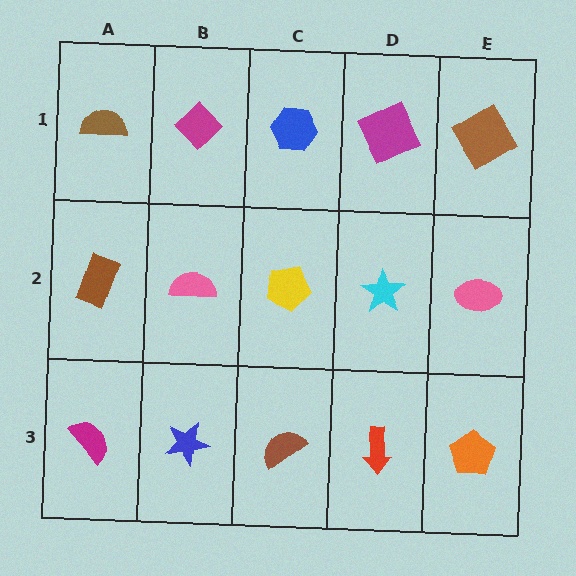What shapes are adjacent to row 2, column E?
A brown diamond (row 1, column E), an orange pentagon (row 3, column E), a cyan star (row 2, column D).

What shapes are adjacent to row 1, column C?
A yellow pentagon (row 2, column C), a magenta diamond (row 1, column B), a magenta square (row 1, column D).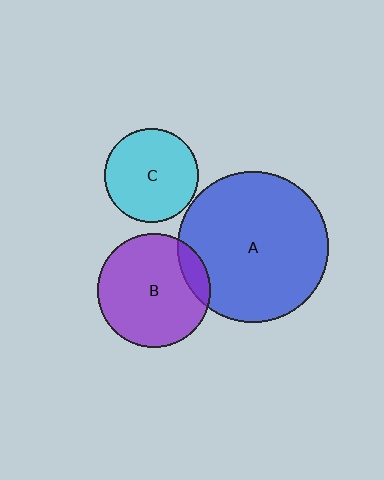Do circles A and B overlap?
Yes.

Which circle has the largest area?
Circle A (blue).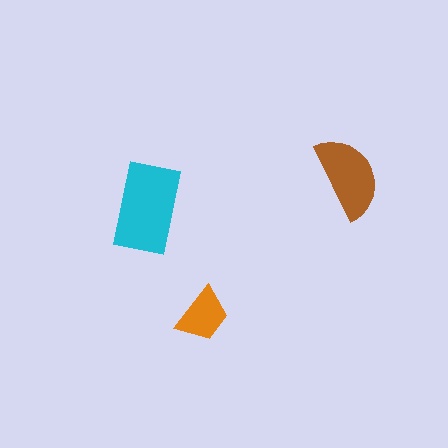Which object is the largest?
The cyan rectangle.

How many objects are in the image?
There are 3 objects in the image.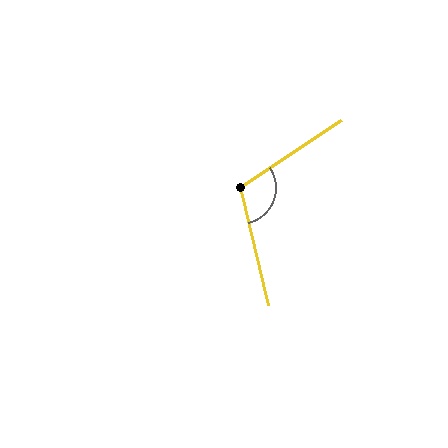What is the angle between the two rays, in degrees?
Approximately 110 degrees.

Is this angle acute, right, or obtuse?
It is obtuse.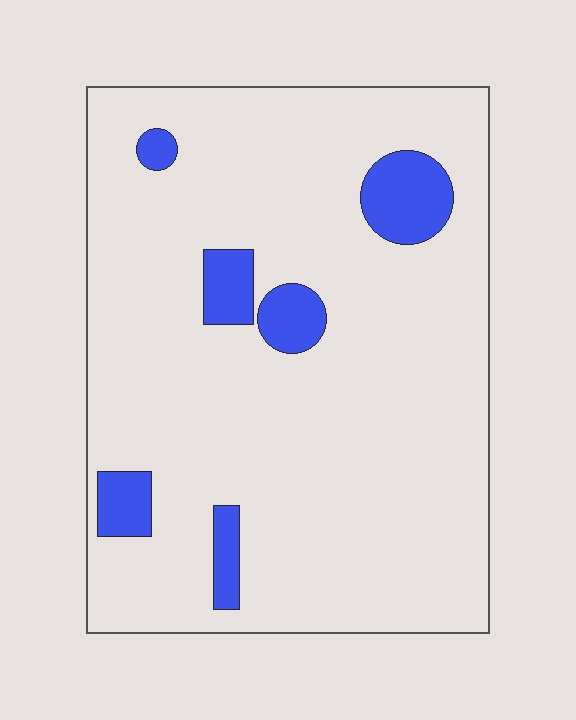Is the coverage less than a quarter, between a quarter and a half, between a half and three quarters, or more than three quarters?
Less than a quarter.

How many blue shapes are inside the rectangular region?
6.